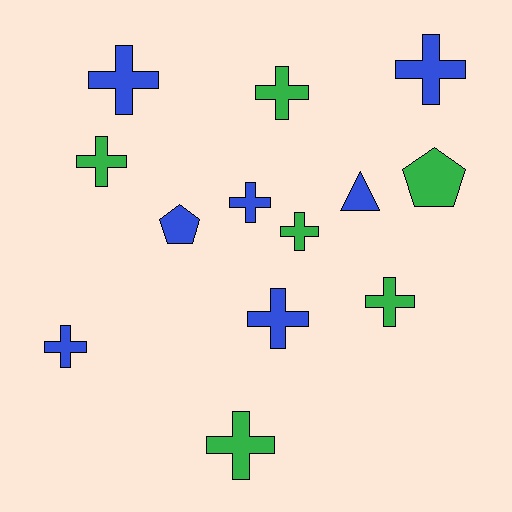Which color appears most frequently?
Blue, with 7 objects.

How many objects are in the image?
There are 13 objects.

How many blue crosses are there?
There are 5 blue crosses.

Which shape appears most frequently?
Cross, with 10 objects.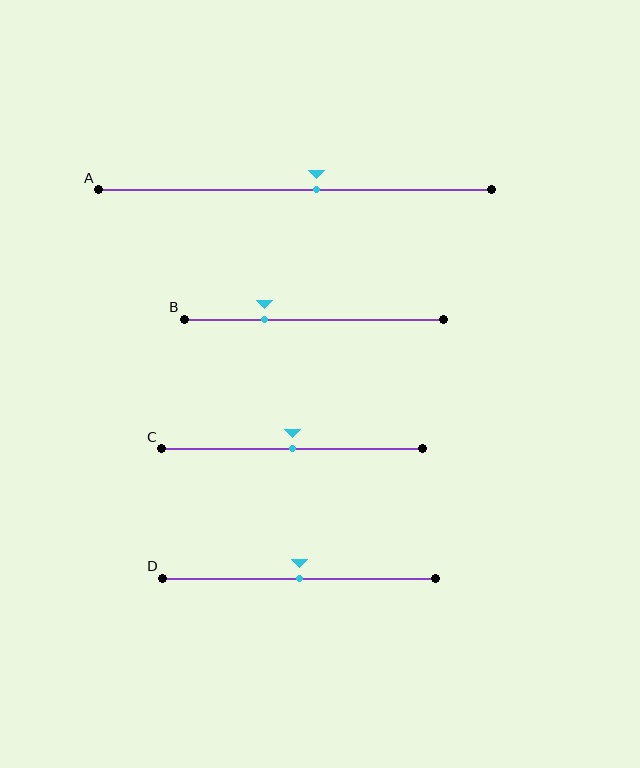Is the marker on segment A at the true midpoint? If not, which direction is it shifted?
No, the marker on segment A is shifted to the right by about 5% of the segment length.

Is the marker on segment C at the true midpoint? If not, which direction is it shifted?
Yes, the marker on segment C is at the true midpoint.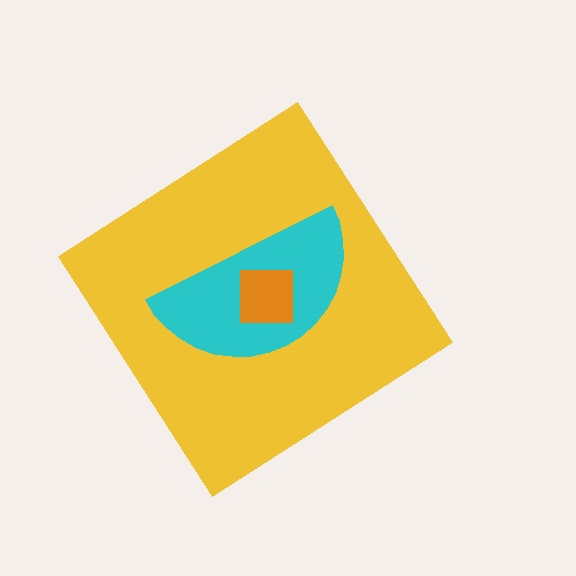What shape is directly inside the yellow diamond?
The cyan semicircle.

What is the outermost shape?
The yellow diamond.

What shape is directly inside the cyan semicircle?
The orange square.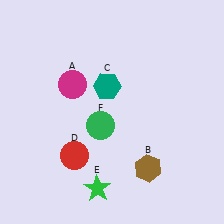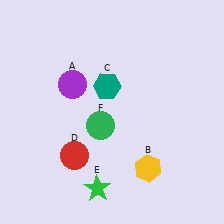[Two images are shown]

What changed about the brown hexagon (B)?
In Image 1, B is brown. In Image 2, it changed to yellow.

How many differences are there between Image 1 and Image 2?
There are 2 differences between the two images.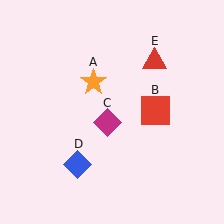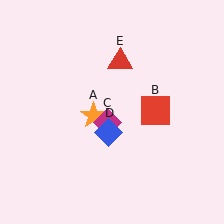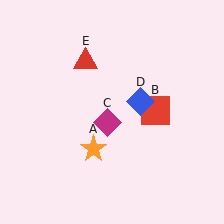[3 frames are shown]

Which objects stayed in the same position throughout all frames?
Red square (object B) and magenta diamond (object C) remained stationary.